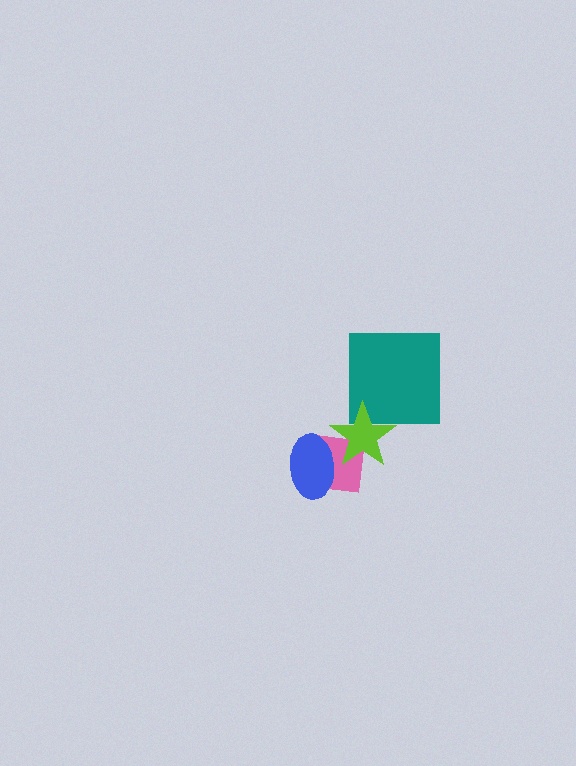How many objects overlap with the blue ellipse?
2 objects overlap with the blue ellipse.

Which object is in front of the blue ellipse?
The lime star is in front of the blue ellipse.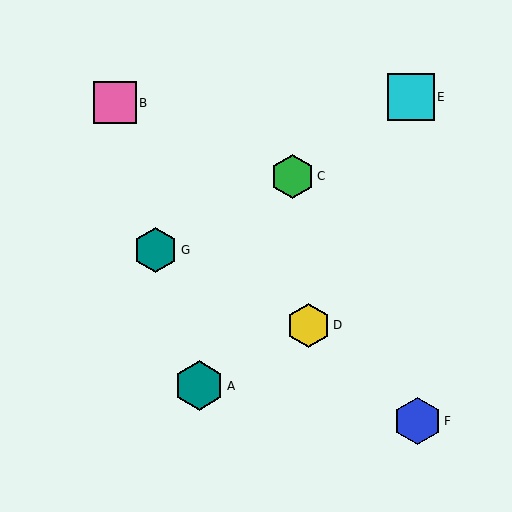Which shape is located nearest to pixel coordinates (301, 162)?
The green hexagon (labeled C) at (292, 176) is nearest to that location.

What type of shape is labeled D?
Shape D is a yellow hexagon.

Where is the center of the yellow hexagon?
The center of the yellow hexagon is at (309, 325).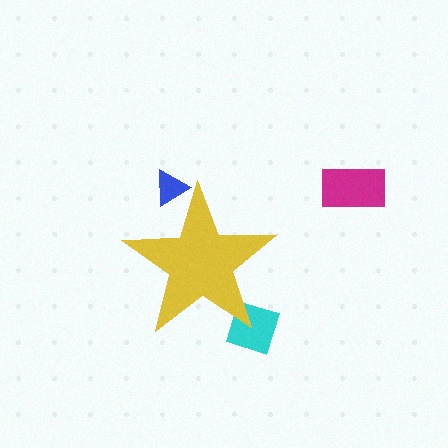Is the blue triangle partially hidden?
Yes, the blue triangle is partially hidden behind the yellow star.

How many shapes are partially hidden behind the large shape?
2 shapes are partially hidden.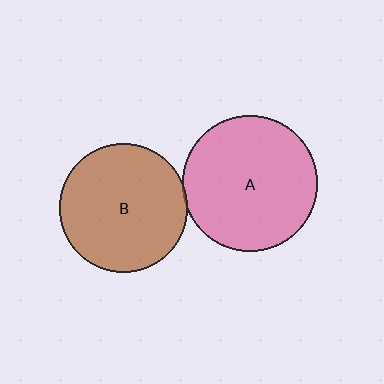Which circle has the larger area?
Circle A (pink).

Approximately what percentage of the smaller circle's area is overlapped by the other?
Approximately 5%.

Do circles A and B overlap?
Yes.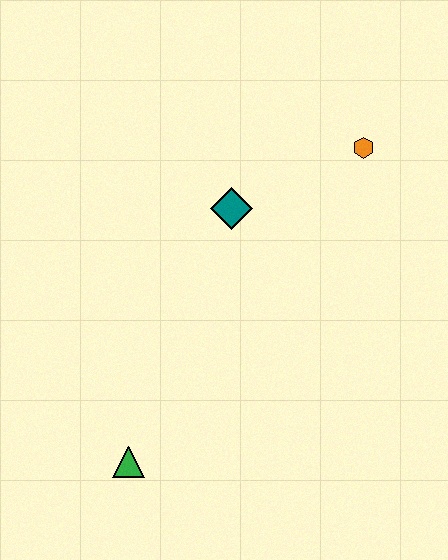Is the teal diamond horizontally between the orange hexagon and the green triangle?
Yes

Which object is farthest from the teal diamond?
The green triangle is farthest from the teal diamond.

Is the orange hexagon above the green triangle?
Yes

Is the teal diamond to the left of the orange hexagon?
Yes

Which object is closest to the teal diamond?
The orange hexagon is closest to the teal diamond.